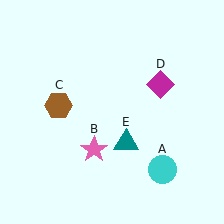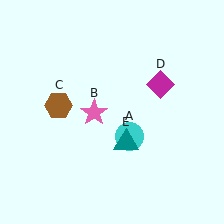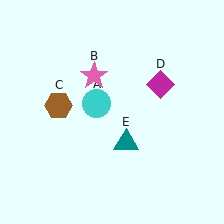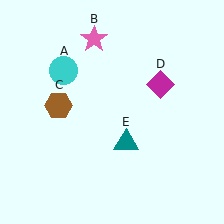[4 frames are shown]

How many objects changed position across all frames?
2 objects changed position: cyan circle (object A), pink star (object B).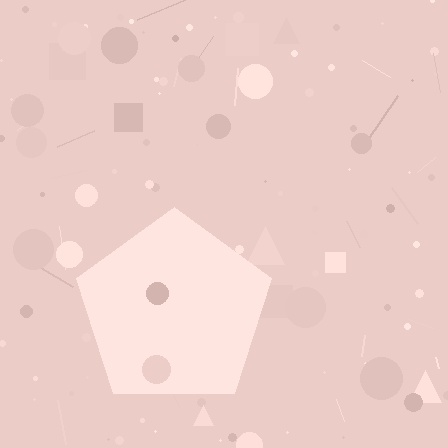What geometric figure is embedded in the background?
A pentagon is embedded in the background.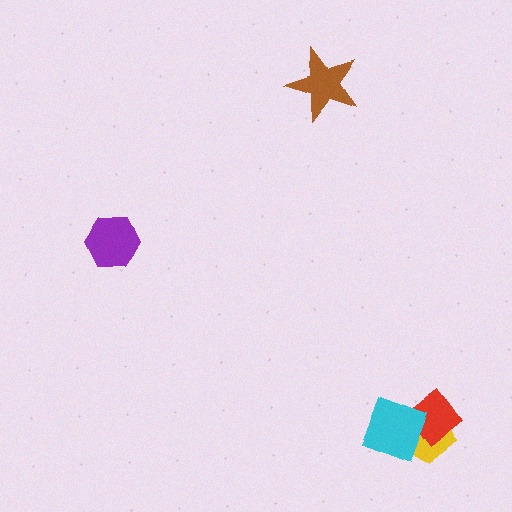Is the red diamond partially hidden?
Yes, it is partially covered by another shape.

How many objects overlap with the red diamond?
2 objects overlap with the red diamond.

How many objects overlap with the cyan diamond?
2 objects overlap with the cyan diamond.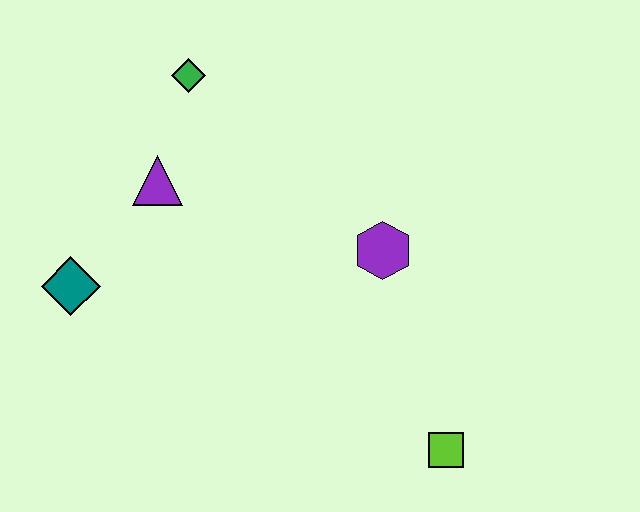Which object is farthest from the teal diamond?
The lime square is farthest from the teal diamond.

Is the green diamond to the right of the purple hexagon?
No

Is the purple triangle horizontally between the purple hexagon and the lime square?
No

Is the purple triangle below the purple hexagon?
No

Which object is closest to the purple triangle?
The green diamond is closest to the purple triangle.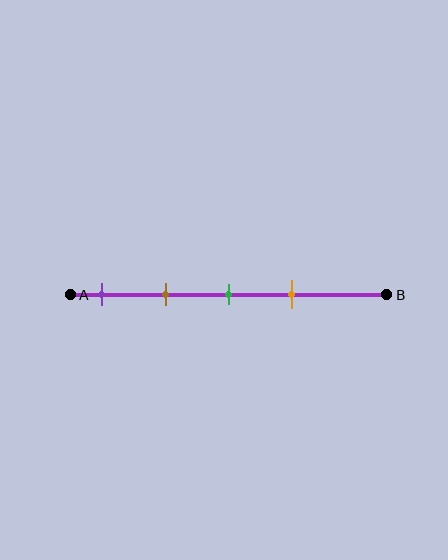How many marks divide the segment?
There are 4 marks dividing the segment.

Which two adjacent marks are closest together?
The green and orange marks are the closest adjacent pair.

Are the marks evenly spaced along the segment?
Yes, the marks are approximately evenly spaced.